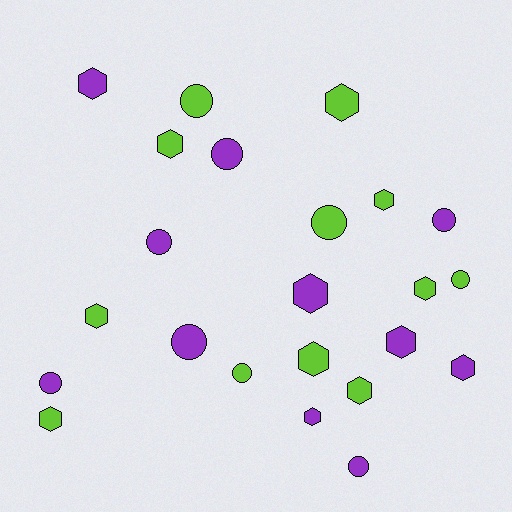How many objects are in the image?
There are 23 objects.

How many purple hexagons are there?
There are 5 purple hexagons.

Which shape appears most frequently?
Hexagon, with 13 objects.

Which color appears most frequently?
Lime, with 12 objects.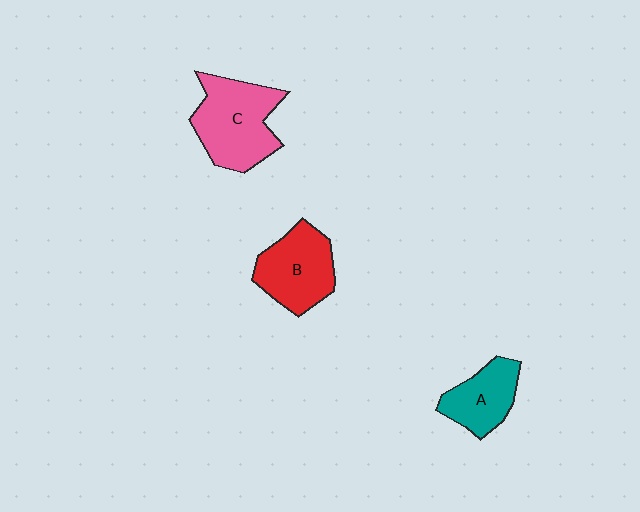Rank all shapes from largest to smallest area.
From largest to smallest: C (pink), B (red), A (teal).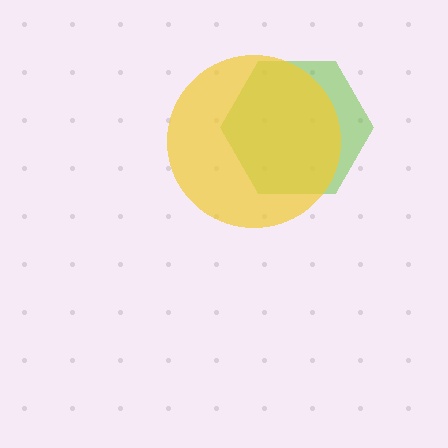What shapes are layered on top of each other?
The layered shapes are: a lime hexagon, a yellow circle.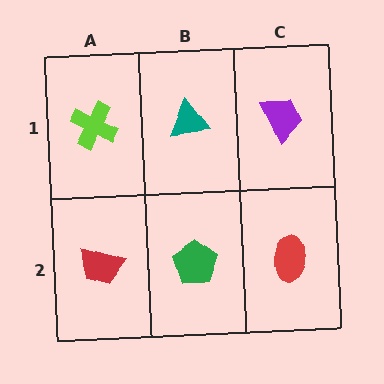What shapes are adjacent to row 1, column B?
A green pentagon (row 2, column B), a lime cross (row 1, column A), a purple trapezoid (row 1, column C).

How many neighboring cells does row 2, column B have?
3.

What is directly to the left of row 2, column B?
A red trapezoid.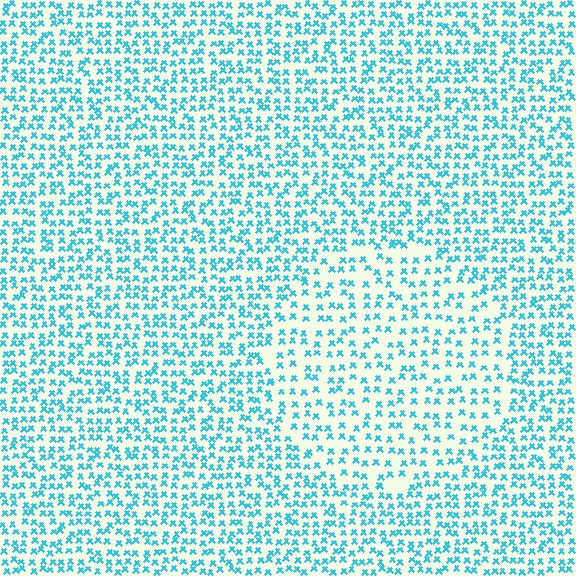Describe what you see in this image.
The image contains small cyan elements arranged at two different densities. A circle-shaped region is visible where the elements are less densely packed than the surrounding area.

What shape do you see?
I see a circle.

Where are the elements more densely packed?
The elements are more densely packed outside the circle boundary.